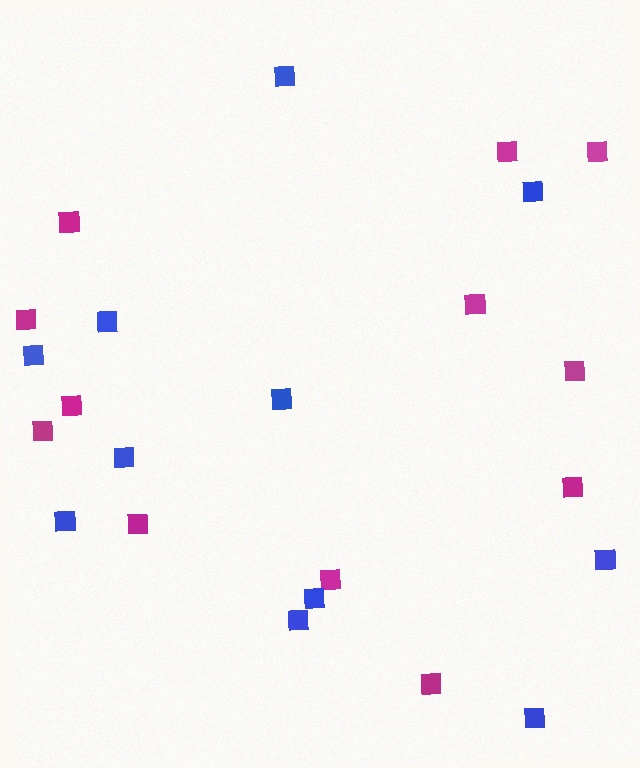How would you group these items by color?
There are 2 groups: one group of magenta squares (12) and one group of blue squares (11).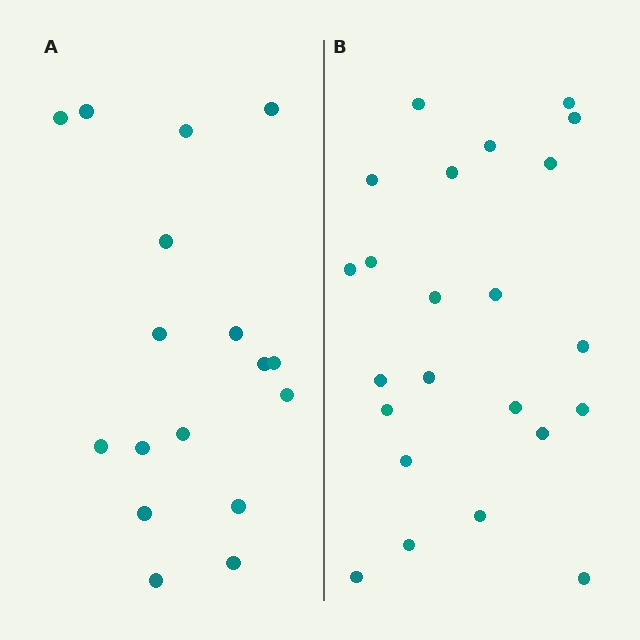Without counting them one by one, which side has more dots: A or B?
Region B (the right region) has more dots.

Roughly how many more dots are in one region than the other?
Region B has about 6 more dots than region A.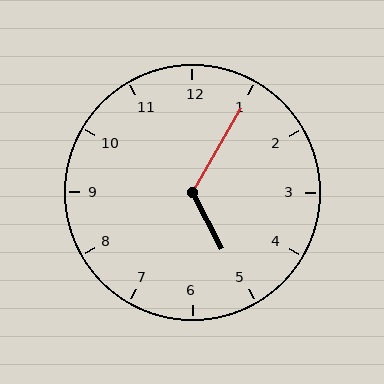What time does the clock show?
5:05.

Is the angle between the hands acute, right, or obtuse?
It is obtuse.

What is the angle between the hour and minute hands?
Approximately 122 degrees.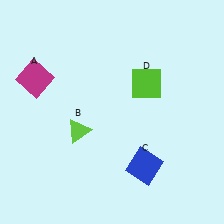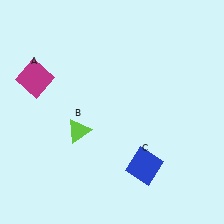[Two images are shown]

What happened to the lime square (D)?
The lime square (D) was removed in Image 2. It was in the top-right area of Image 1.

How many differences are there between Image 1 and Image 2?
There is 1 difference between the two images.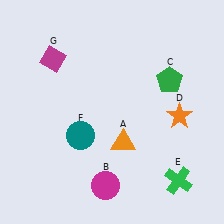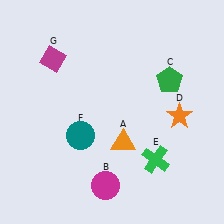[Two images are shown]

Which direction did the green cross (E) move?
The green cross (E) moved left.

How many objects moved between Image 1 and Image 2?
1 object moved between the two images.